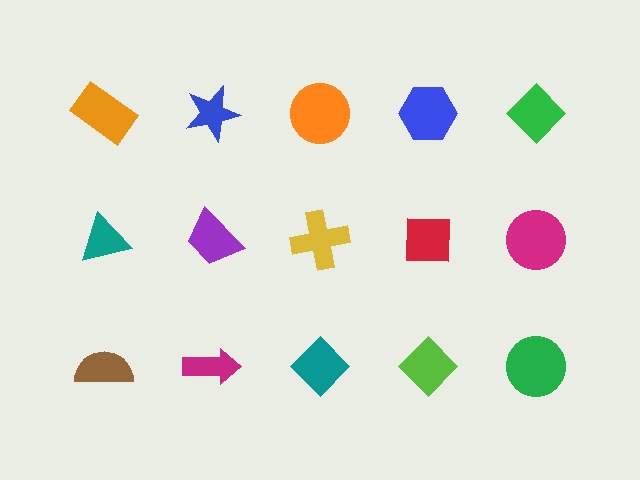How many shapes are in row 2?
5 shapes.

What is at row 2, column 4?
A red square.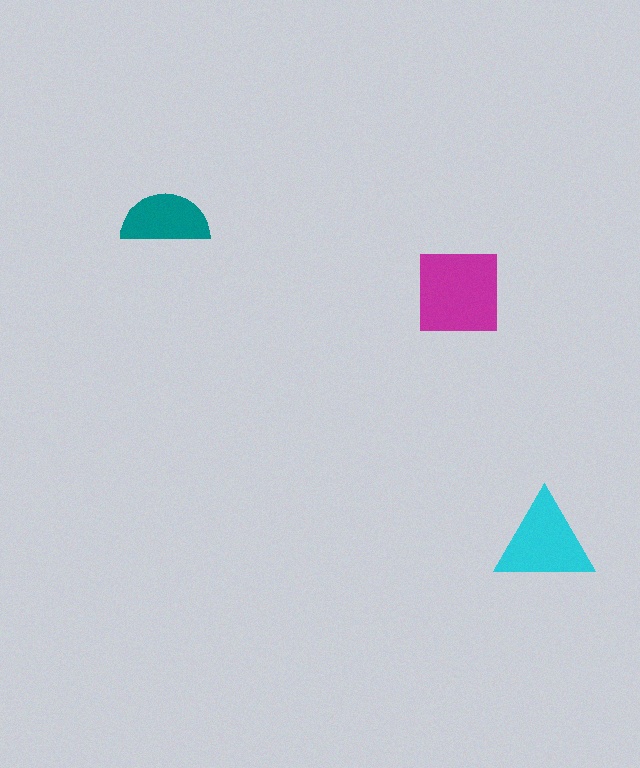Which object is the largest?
The magenta square.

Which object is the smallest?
The teal semicircle.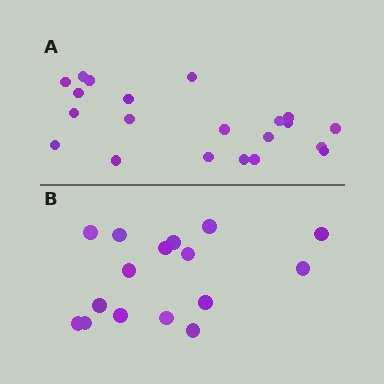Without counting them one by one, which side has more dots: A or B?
Region A (the top region) has more dots.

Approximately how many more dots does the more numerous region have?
Region A has about 5 more dots than region B.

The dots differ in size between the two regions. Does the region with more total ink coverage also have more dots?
No. Region B has more total ink coverage because its dots are larger, but region A actually contains more individual dots. Total area can be misleading — the number of items is what matters here.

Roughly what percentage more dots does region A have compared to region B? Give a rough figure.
About 30% more.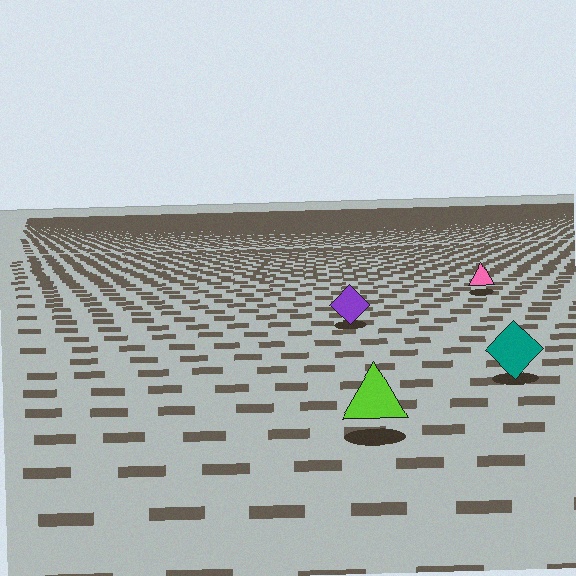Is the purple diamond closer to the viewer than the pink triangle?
Yes. The purple diamond is closer — you can tell from the texture gradient: the ground texture is coarser near it.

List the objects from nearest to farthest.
From nearest to farthest: the lime triangle, the teal diamond, the purple diamond, the pink triangle.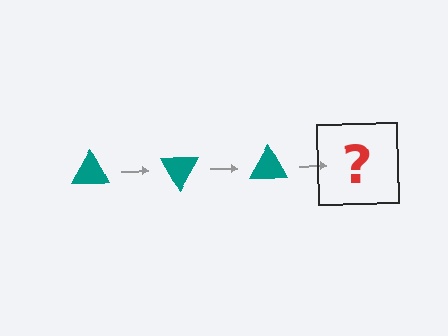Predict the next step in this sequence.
The next step is a teal triangle rotated 180 degrees.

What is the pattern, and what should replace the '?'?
The pattern is that the triangle rotates 60 degrees each step. The '?' should be a teal triangle rotated 180 degrees.